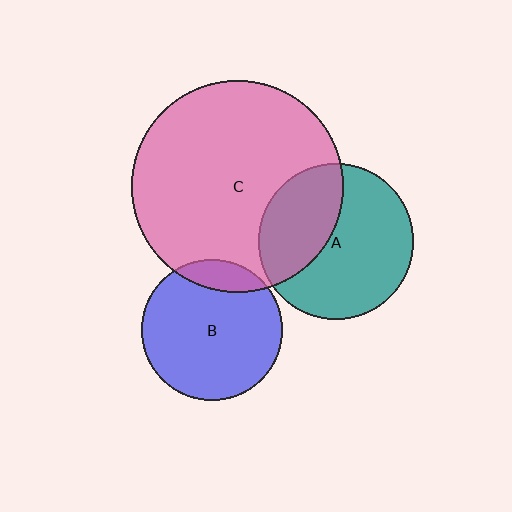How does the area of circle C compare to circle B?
Approximately 2.3 times.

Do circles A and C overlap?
Yes.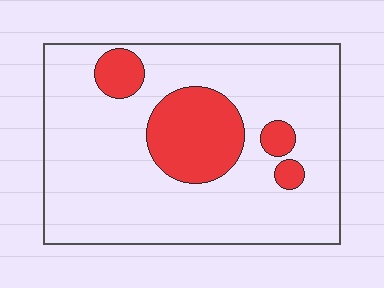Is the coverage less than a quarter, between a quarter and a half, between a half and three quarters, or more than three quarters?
Less than a quarter.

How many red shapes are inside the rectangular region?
4.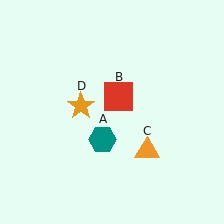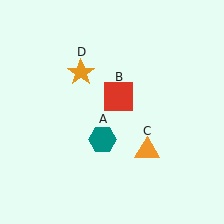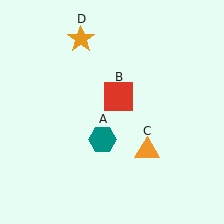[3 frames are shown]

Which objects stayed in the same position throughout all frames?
Teal hexagon (object A) and red square (object B) and orange triangle (object C) remained stationary.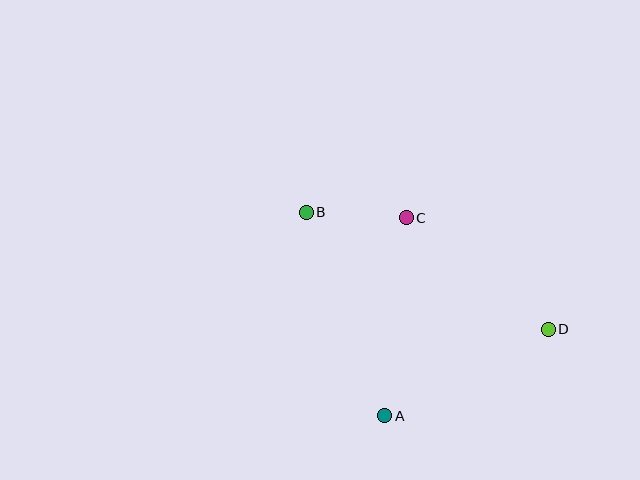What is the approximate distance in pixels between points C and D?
The distance between C and D is approximately 181 pixels.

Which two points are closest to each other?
Points B and C are closest to each other.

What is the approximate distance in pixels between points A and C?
The distance between A and C is approximately 199 pixels.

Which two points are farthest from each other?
Points B and D are farthest from each other.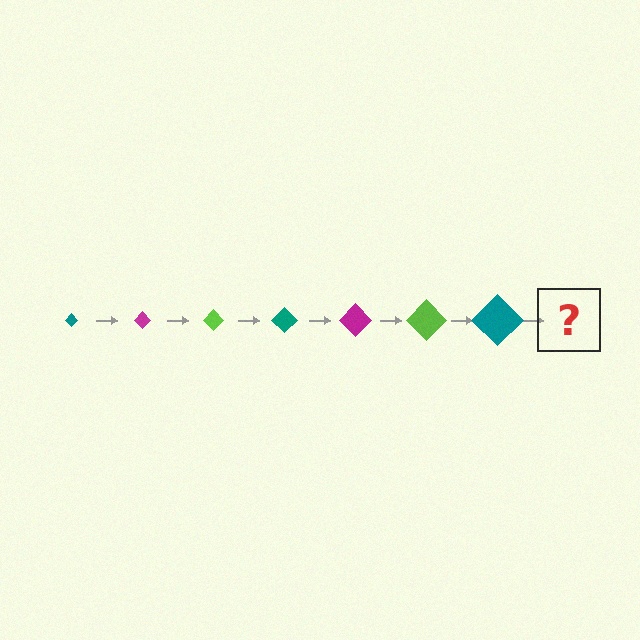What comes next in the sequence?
The next element should be a magenta diamond, larger than the previous one.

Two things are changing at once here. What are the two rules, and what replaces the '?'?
The two rules are that the diamond grows larger each step and the color cycles through teal, magenta, and lime. The '?' should be a magenta diamond, larger than the previous one.